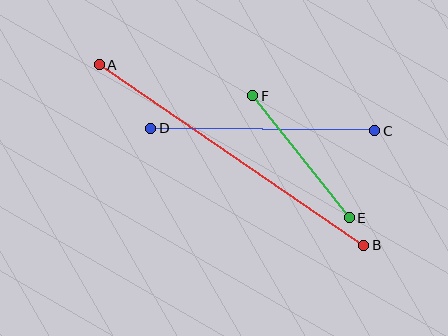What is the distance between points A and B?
The distance is approximately 320 pixels.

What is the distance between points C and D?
The distance is approximately 224 pixels.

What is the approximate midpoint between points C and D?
The midpoint is at approximately (263, 130) pixels.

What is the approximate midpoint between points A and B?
The midpoint is at approximately (231, 155) pixels.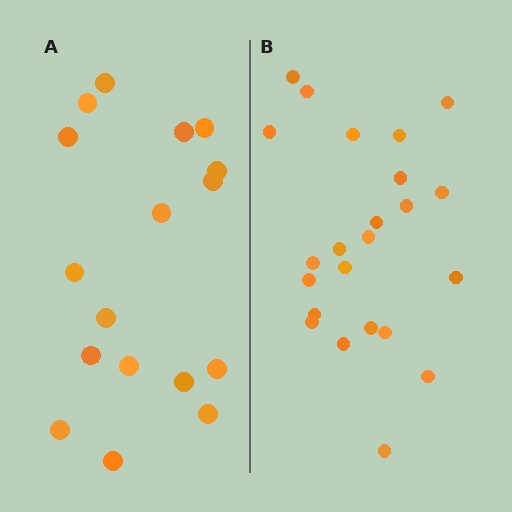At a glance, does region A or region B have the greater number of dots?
Region B (the right region) has more dots.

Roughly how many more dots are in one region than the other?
Region B has about 6 more dots than region A.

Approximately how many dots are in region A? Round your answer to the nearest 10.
About 20 dots. (The exact count is 17, which rounds to 20.)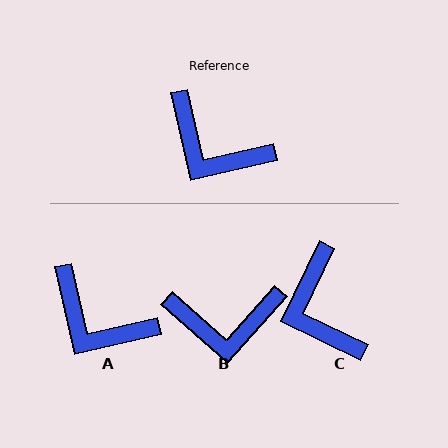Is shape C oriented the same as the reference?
No, it is off by about 39 degrees.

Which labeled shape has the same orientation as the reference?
A.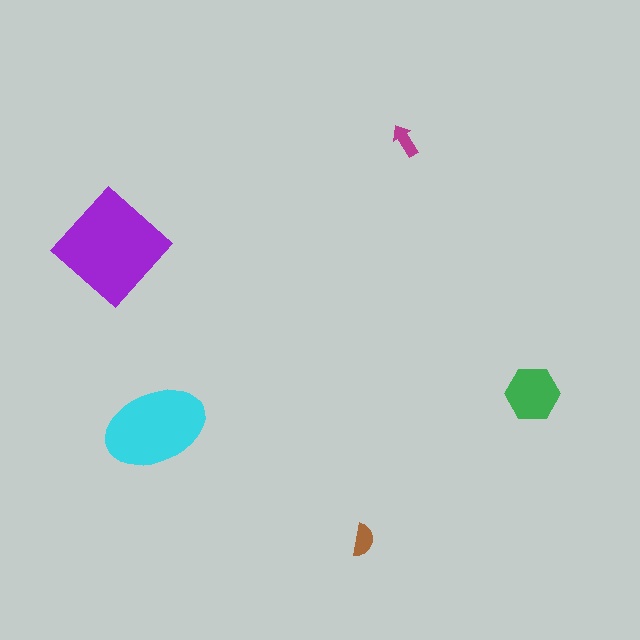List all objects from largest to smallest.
The purple diamond, the cyan ellipse, the green hexagon, the brown semicircle, the magenta arrow.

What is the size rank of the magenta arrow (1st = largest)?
5th.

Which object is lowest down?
The brown semicircle is bottommost.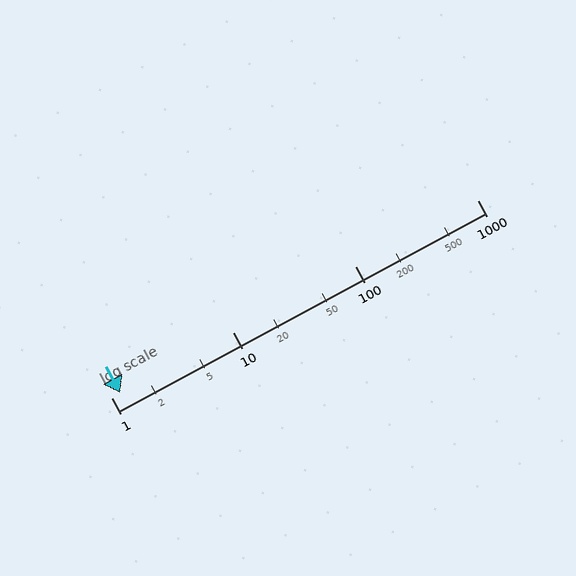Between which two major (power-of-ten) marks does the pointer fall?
The pointer is between 1 and 10.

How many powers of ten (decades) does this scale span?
The scale spans 3 decades, from 1 to 1000.